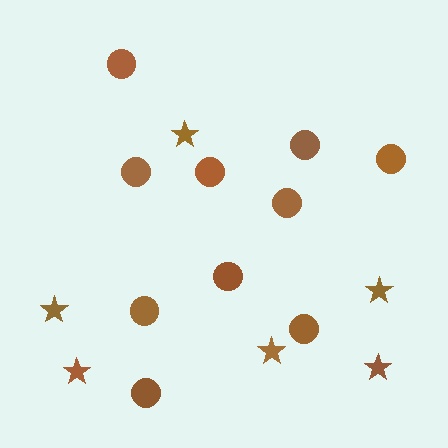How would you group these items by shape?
There are 2 groups: one group of circles (10) and one group of stars (6).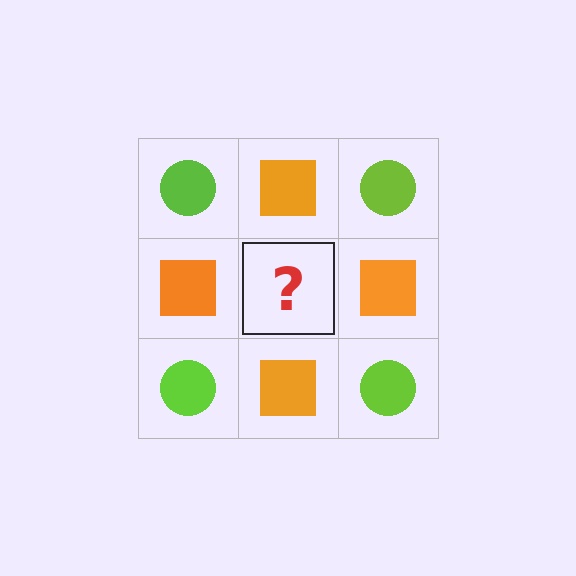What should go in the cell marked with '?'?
The missing cell should contain a lime circle.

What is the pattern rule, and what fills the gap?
The rule is that it alternates lime circle and orange square in a checkerboard pattern. The gap should be filled with a lime circle.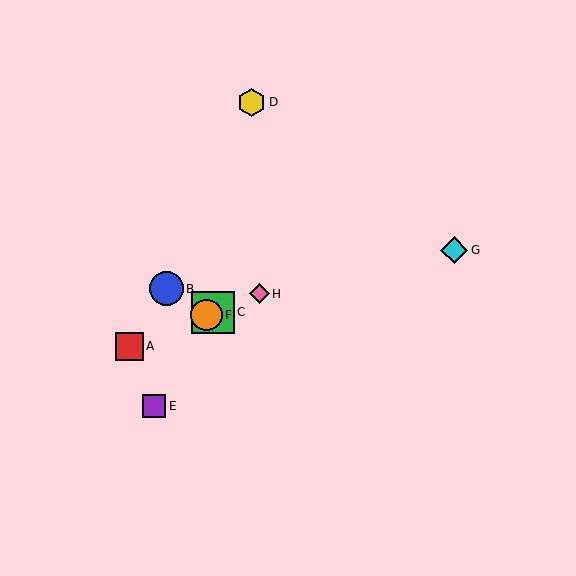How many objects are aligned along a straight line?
4 objects (A, C, F, H) are aligned along a straight line.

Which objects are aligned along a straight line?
Objects A, C, F, H are aligned along a straight line.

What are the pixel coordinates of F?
Object F is at (207, 315).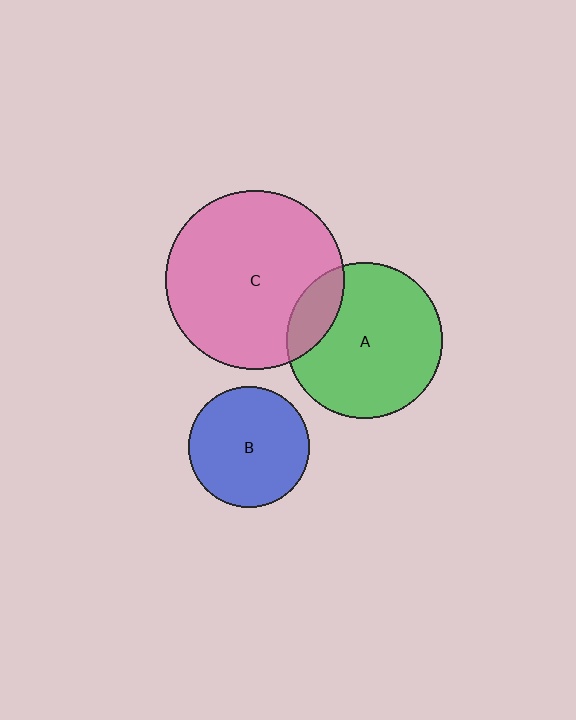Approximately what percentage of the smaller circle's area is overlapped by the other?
Approximately 15%.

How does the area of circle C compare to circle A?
Approximately 1.3 times.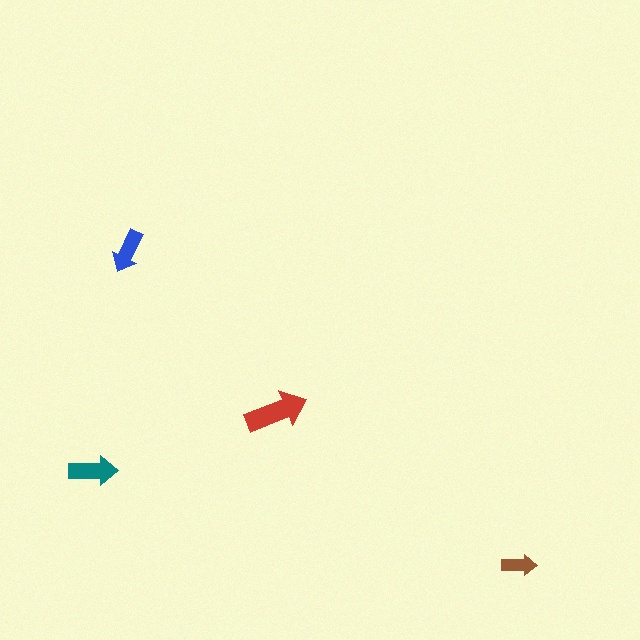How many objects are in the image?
There are 4 objects in the image.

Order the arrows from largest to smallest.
the red one, the teal one, the blue one, the brown one.